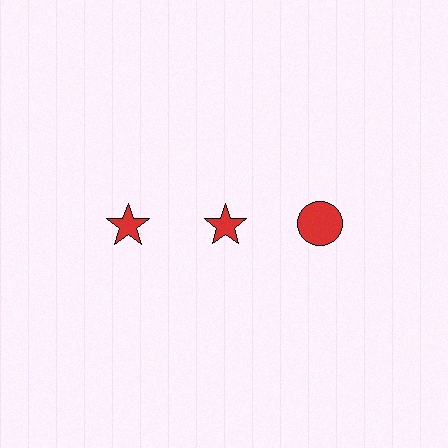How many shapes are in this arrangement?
There are 3 shapes arranged in a grid pattern.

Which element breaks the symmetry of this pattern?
The red circle in the top row, center column breaks the symmetry. All other shapes are red stars.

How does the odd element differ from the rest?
It has a different shape: circle instead of star.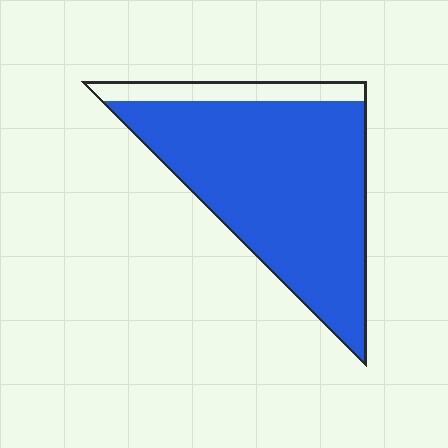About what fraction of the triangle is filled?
About seven eighths (7/8).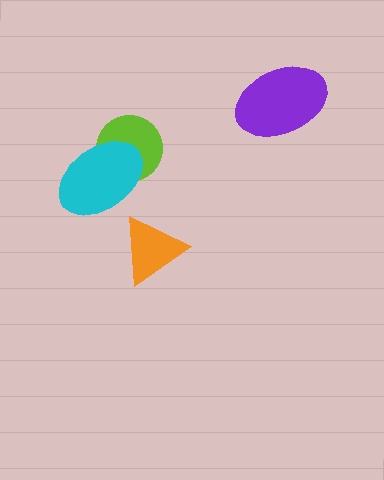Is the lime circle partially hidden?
Yes, it is partially covered by another shape.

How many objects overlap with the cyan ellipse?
1 object overlaps with the cyan ellipse.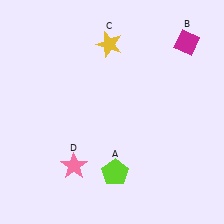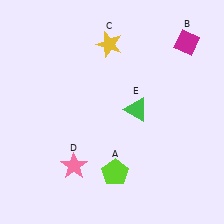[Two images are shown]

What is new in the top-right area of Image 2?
A green triangle (E) was added in the top-right area of Image 2.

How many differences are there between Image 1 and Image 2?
There is 1 difference between the two images.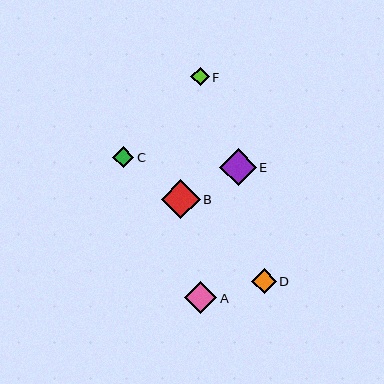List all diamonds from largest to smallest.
From largest to smallest: B, E, A, D, C, F.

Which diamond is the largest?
Diamond B is the largest with a size of approximately 39 pixels.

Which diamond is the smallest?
Diamond F is the smallest with a size of approximately 18 pixels.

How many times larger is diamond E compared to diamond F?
Diamond E is approximately 2.0 times the size of diamond F.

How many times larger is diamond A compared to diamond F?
Diamond A is approximately 1.8 times the size of diamond F.